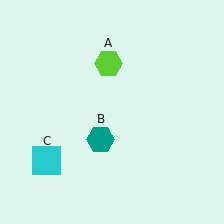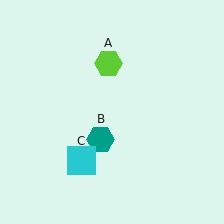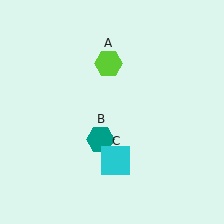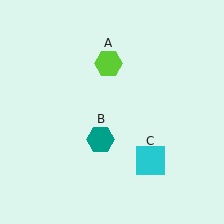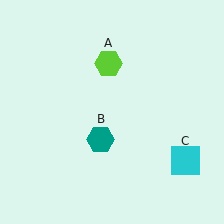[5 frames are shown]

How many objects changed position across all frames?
1 object changed position: cyan square (object C).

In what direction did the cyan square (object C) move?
The cyan square (object C) moved right.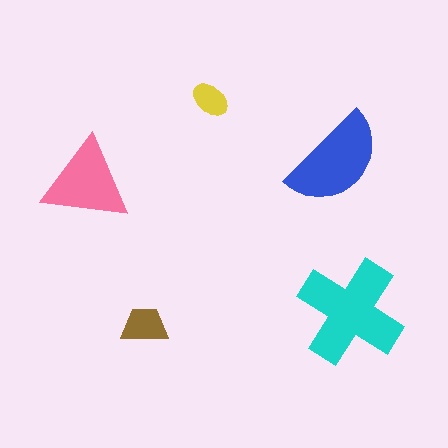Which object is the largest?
The cyan cross.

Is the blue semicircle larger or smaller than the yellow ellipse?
Larger.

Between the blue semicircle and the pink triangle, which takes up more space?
The blue semicircle.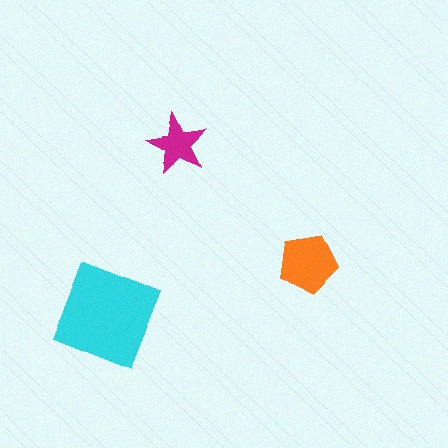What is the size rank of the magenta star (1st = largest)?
3rd.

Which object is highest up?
The magenta star is topmost.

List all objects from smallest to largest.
The magenta star, the orange pentagon, the cyan diamond.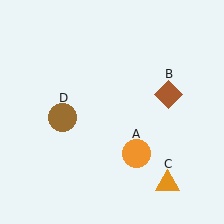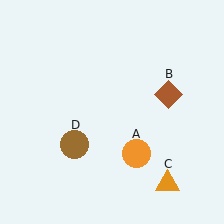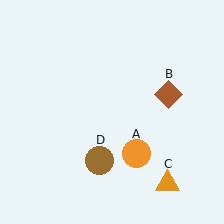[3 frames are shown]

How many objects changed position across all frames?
1 object changed position: brown circle (object D).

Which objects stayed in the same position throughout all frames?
Orange circle (object A) and brown diamond (object B) and orange triangle (object C) remained stationary.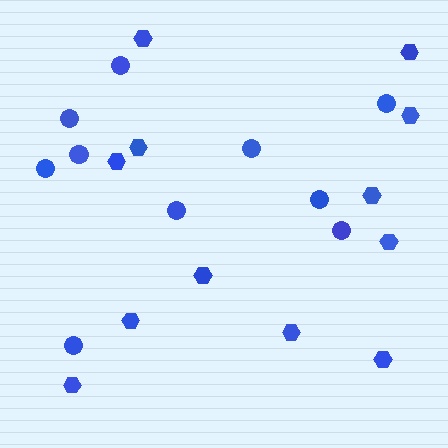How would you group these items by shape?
There are 2 groups: one group of hexagons (12) and one group of circles (10).